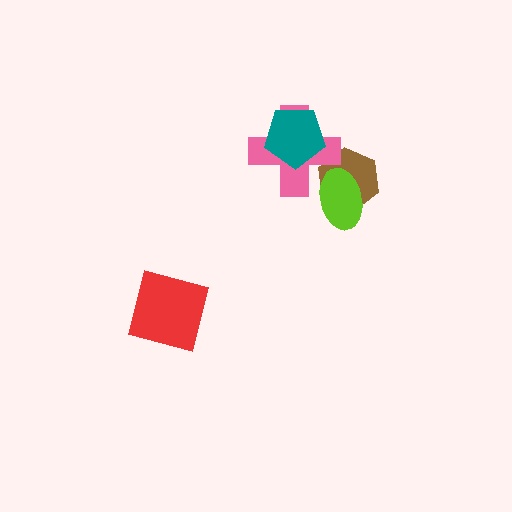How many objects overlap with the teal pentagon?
1 object overlaps with the teal pentagon.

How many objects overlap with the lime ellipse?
2 objects overlap with the lime ellipse.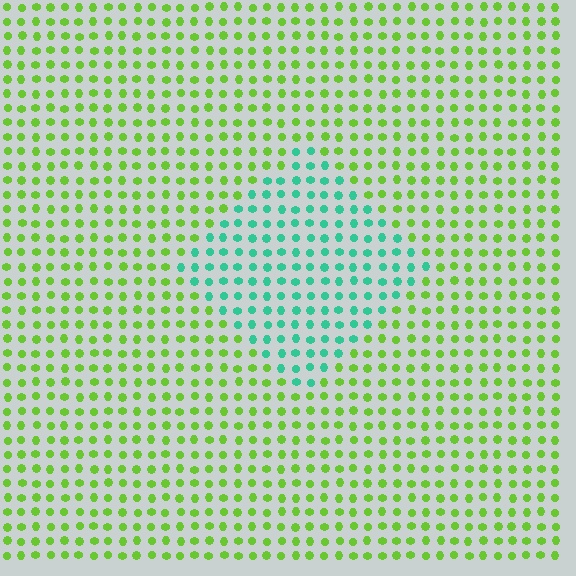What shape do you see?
I see a diamond.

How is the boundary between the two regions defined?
The boundary is defined purely by a slight shift in hue (about 62 degrees). Spacing, size, and orientation are identical on both sides.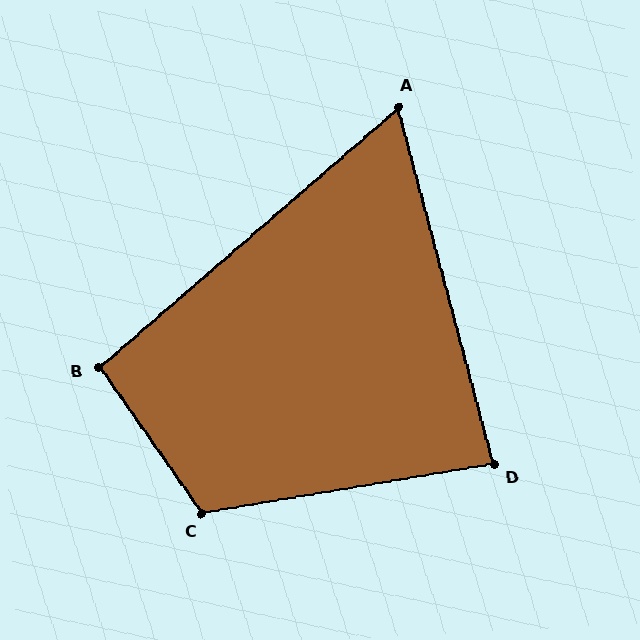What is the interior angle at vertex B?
Approximately 96 degrees (obtuse).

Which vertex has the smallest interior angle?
A, at approximately 64 degrees.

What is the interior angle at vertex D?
Approximately 84 degrees (acute).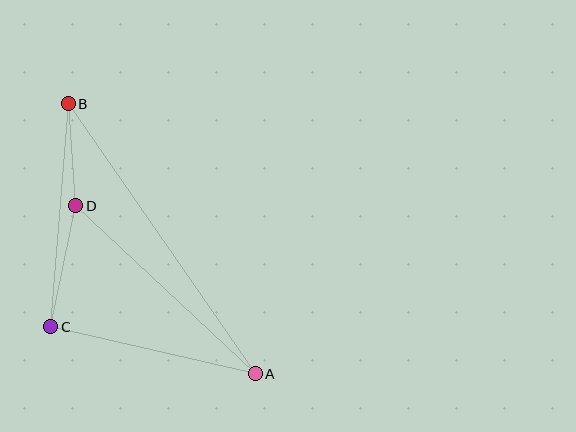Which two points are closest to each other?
Points B and D are closest to each other.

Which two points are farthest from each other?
Points A and B are farthest from each other.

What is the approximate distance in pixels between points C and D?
The distance between C and D is approximately 124 pixels.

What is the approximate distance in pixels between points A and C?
The distance between A and C is approximately 210 pixels.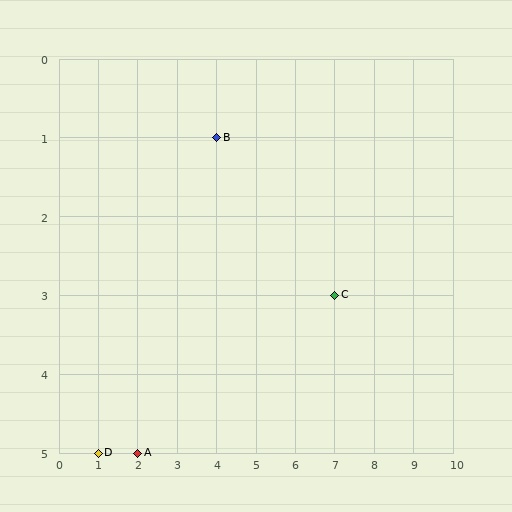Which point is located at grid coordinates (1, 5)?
Point D is at (1, 5).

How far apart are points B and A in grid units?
Points B and A are 2 columns and 4 rows apart (about 4.5 grid units diagonally).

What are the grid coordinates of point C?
Point C is at grid coordinates (7, 3).